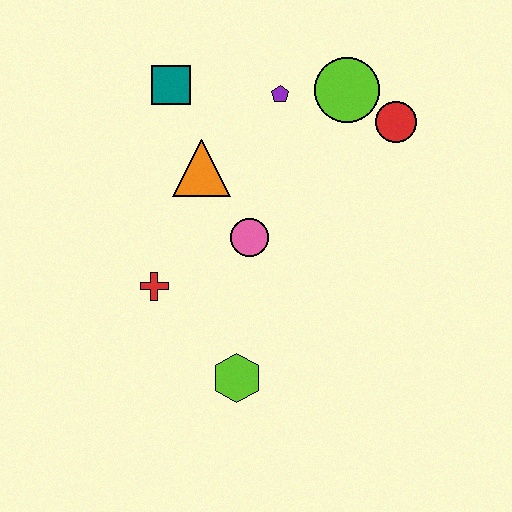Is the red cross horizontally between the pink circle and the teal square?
No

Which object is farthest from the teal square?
The lime hexagon is farthest from the teal square.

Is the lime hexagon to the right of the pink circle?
No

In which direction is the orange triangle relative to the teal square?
The orange triangle is below the teal square.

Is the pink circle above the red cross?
Yes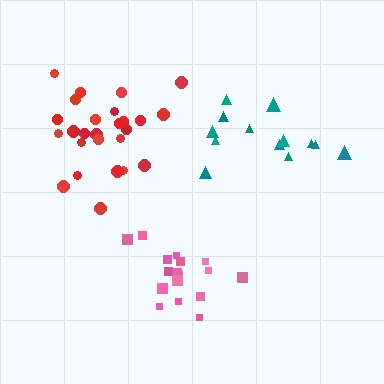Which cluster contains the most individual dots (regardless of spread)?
Red (26).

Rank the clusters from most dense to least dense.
pink, red, teal.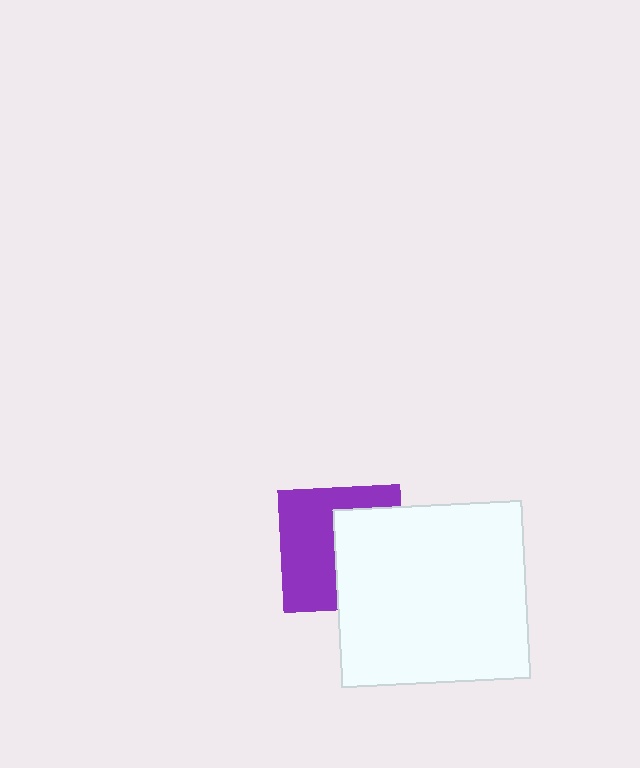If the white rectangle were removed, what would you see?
You would see the complete purple square.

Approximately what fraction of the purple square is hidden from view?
Roughly 46% of the purple square is hidden behind the white rectangle.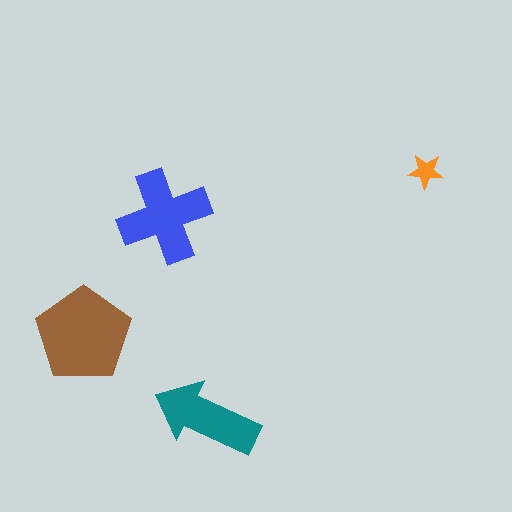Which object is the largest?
The brown pentagon.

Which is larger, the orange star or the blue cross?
The blue cross.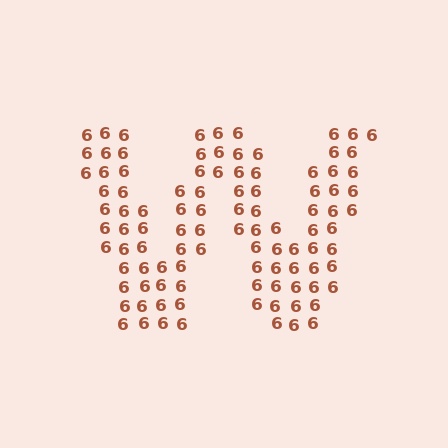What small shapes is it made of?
It is made of small digit 6's.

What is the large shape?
The large shape is the letter W.